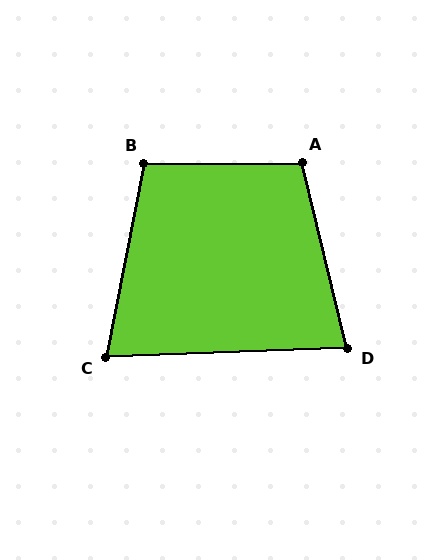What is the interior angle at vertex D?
Approximately 79 degrees (acute).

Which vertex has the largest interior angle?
A, at approximately 103 degrees.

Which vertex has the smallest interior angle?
C, at approximately 77 degrees.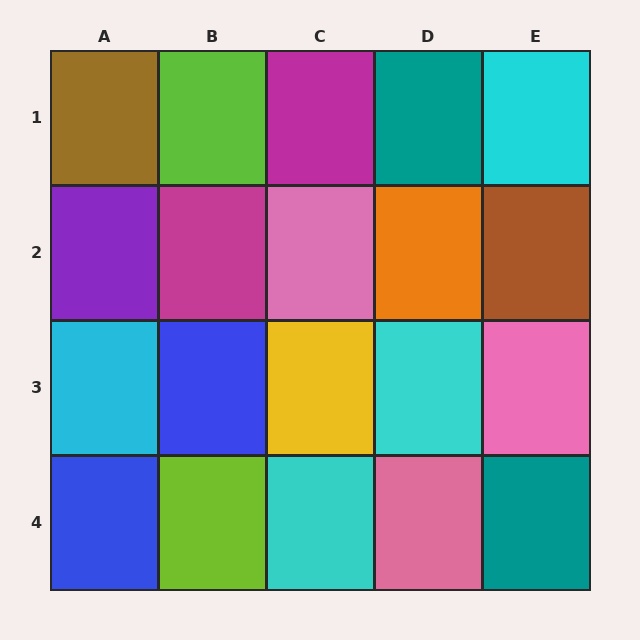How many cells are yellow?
1 cell is yellow.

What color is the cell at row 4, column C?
Cyan.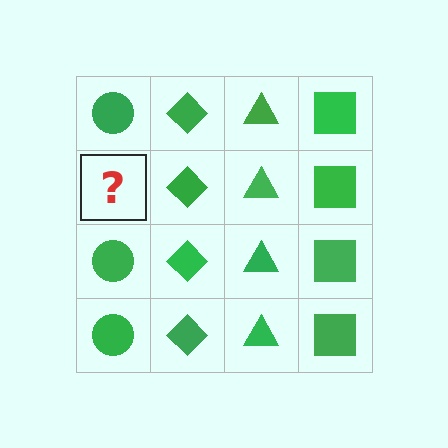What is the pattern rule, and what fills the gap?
The rule is that each column has a consistent shape. The gap should be filled with a green circle.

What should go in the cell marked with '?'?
The missing cell should contain a green circle.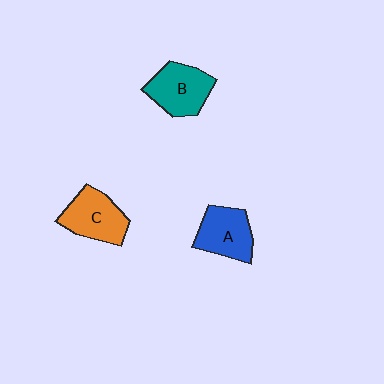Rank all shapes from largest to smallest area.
From largest to smallest: B (teal), C (orange), A (blue).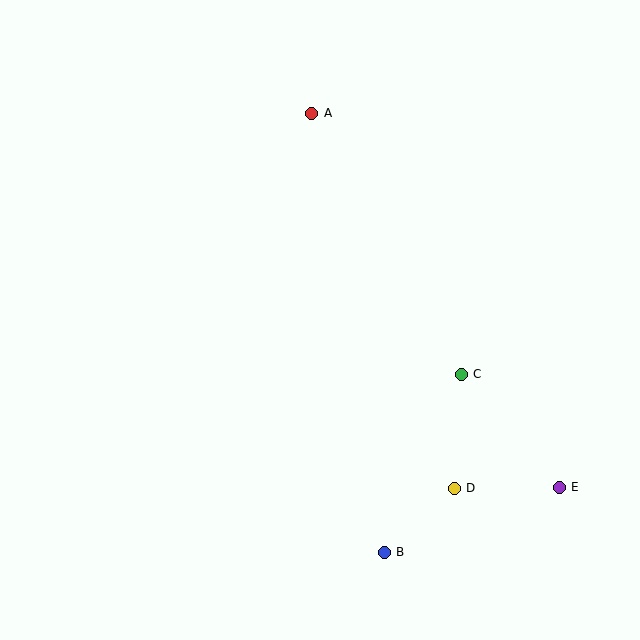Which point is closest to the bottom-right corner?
Point E is closest to the bottom-right corner.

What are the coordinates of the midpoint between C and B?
The midpoint between C and B is at (423, 463).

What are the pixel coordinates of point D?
Point D is at (454, 488).